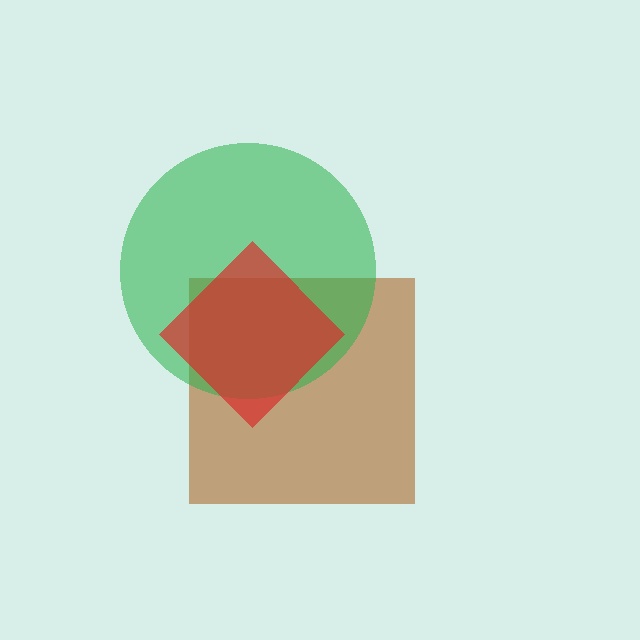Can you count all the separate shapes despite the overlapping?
Yes, there are 3 separate shapes.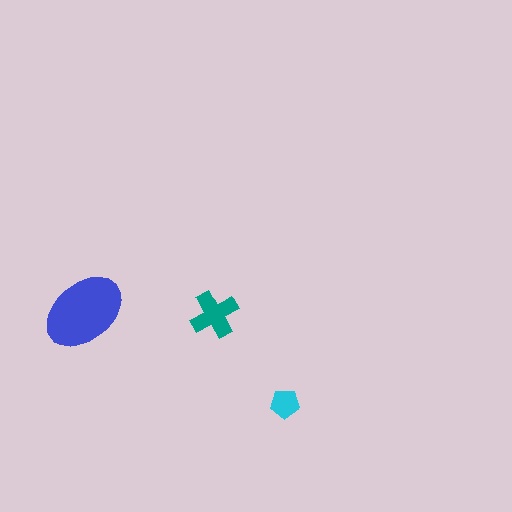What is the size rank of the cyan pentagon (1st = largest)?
3rd.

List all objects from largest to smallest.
The blue ellipse, the teal cross, the cyan pentagon.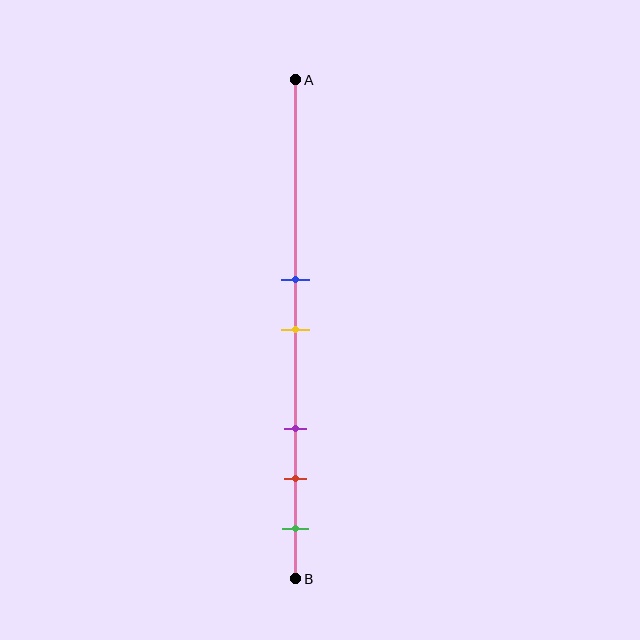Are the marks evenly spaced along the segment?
No, the marks are not evenly spaced.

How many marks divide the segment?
There are 5 marks dividing the segment.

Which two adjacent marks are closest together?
The blue and yellow marks are the closest adjacent pair.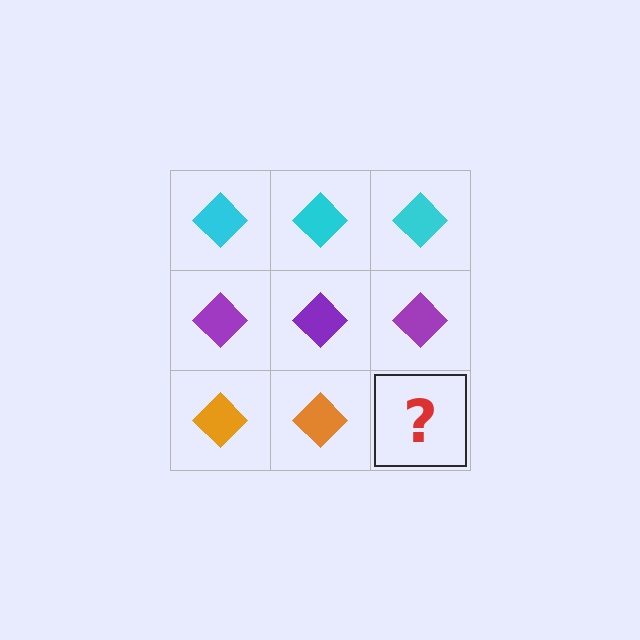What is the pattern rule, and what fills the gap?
The rule is that each row has a consistent color. The gap should be filled with an orange diamond.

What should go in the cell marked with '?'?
The missing cell should contain an orange diamond.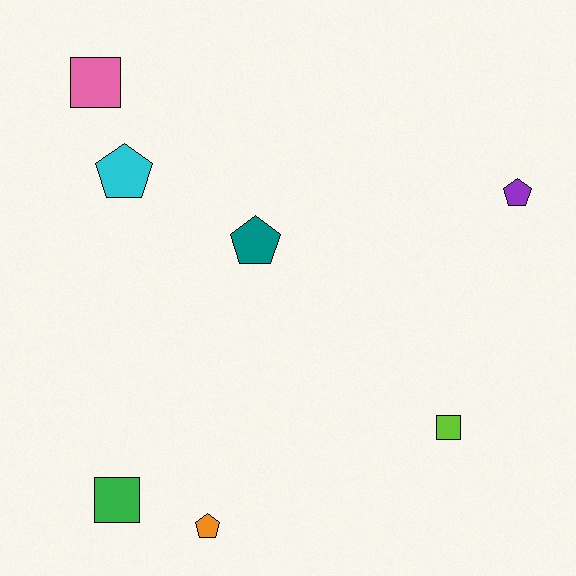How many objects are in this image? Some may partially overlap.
There are 7 objects.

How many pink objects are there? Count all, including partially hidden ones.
There is 1 pink object.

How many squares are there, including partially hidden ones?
There are 3 squares.